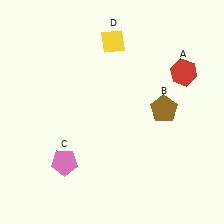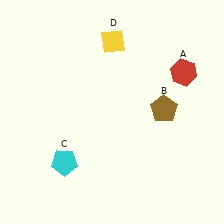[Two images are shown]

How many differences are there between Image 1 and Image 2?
There is 1 difference between the two images.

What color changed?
The pentagon (C) changed from pink in Image 1 to cyan in Image 2.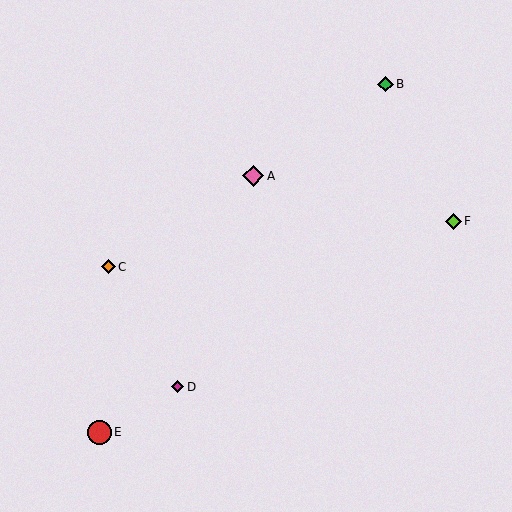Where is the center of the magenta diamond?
The center of the magenta diamond is at (177, 387).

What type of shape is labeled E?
Shape E is a red circle.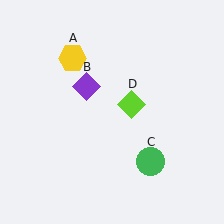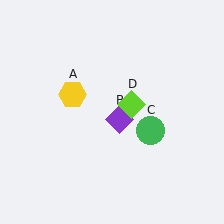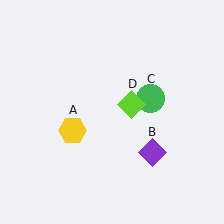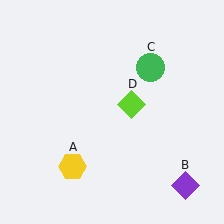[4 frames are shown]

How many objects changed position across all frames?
3 objects changed position: yellow hexagon (object A), purple diamond (object B), green circle (object C).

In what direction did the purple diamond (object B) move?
The purple diamond (object B) moved down and to the right.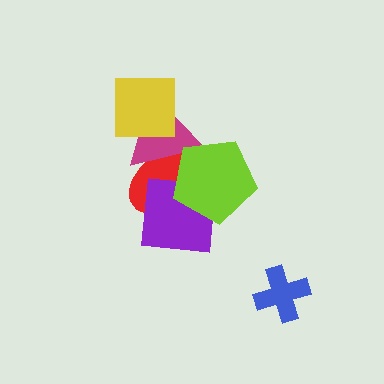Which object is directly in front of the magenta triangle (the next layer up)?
The purple square is directly in front of the magenta triangle.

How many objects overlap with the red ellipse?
3 objects overlap with the red ellipse.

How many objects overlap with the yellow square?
1 object overlaps with the yellow square.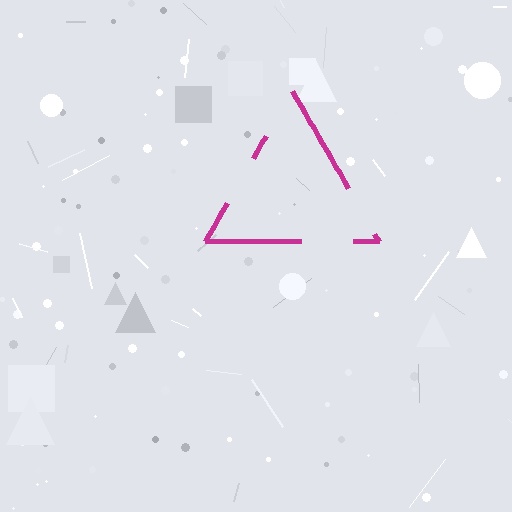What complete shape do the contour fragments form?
The contour fragments form a triangle.